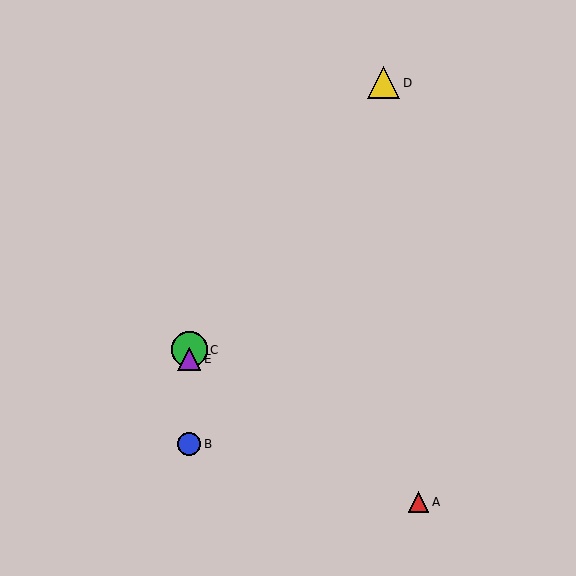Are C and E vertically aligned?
Yes, both are at x≈189.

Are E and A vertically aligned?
No, E is at x≈189 and A is at x≈418.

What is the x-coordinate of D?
Object D is at x≈383.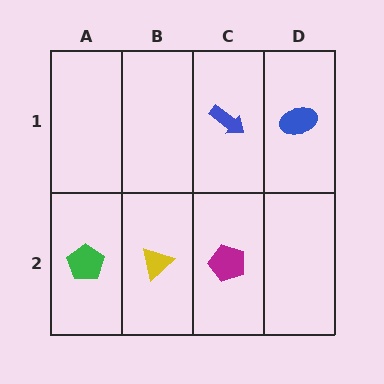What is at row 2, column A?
A green pentagon.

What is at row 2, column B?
A yellow triangle.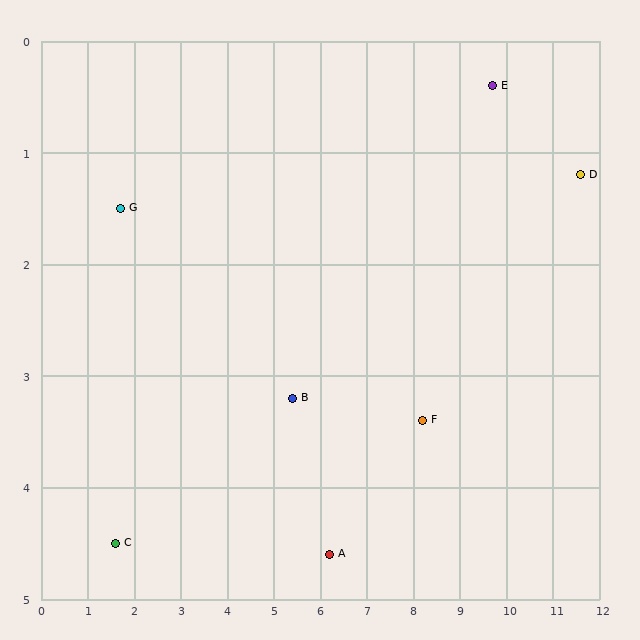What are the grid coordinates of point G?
Point G is at approximately (1.7, 1.5).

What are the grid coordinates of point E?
Point E is at approximately (9.7, 0.4).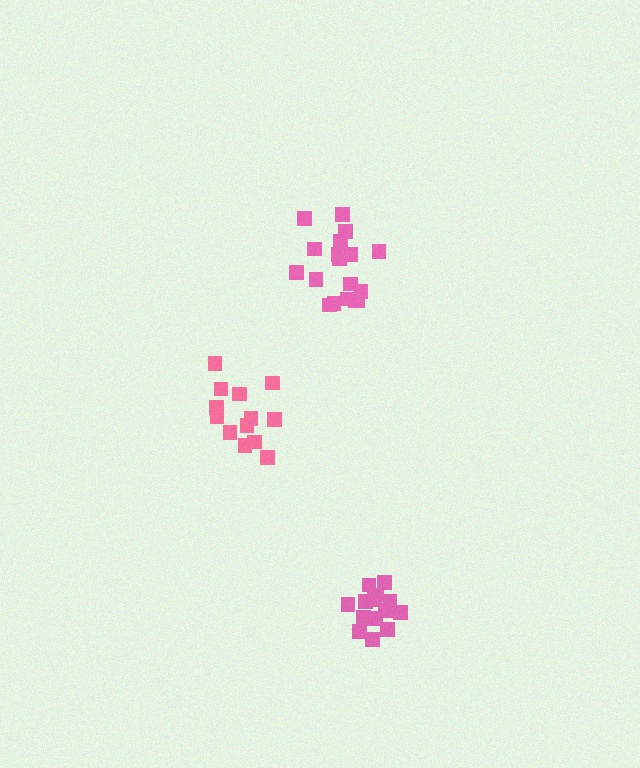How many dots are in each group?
Group 1: 15 dots, Group 2: 13 dots, Group 3: 18 dots (46 total).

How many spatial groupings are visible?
There are 3 spatial groupings.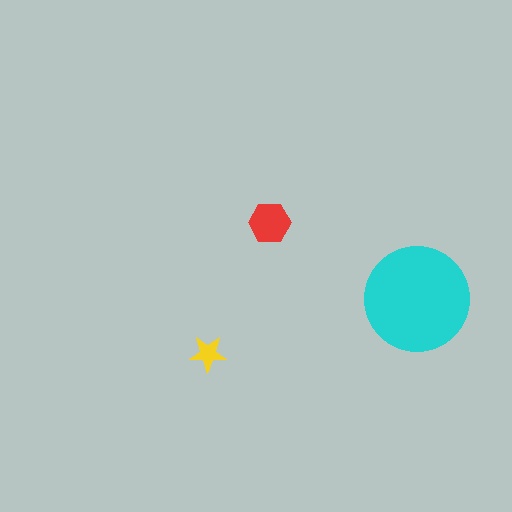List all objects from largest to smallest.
The cyan circle, the red hexagon, the yellow star.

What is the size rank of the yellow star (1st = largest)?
3rd.